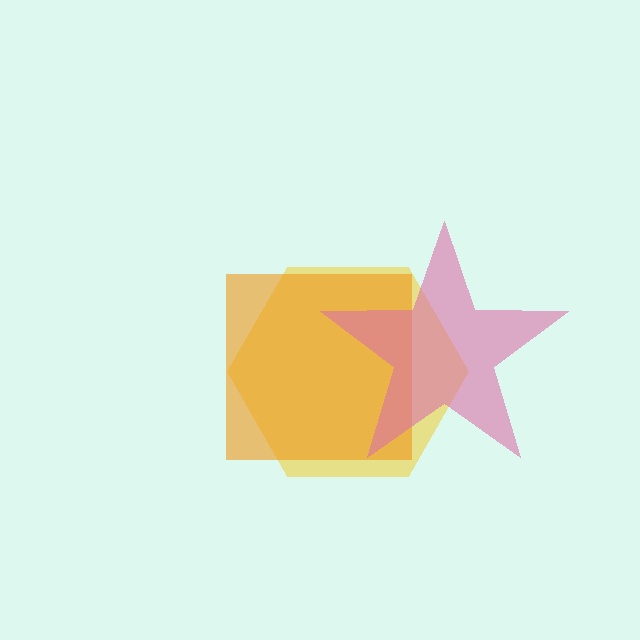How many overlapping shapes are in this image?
There are 3 overlapping shapes in the image.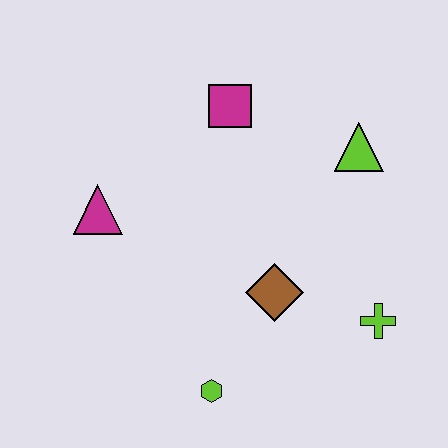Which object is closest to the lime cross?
The brown diamond is closest to the lime cross.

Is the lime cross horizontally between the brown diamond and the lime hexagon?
No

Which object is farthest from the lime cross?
The magenta triangle is farthest from the lime cross.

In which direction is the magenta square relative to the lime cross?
The magenta square is above the lime cross.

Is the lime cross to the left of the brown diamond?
No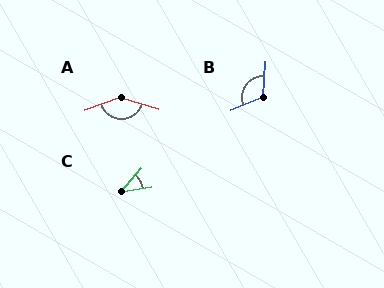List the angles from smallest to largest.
C (39°), B (116°), A (141°).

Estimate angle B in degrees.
Approximately 116 degrees.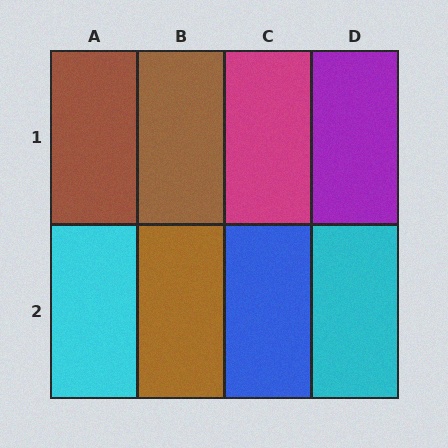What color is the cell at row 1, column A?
Brown.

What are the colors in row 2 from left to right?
Cyan, brown, blue, cyan.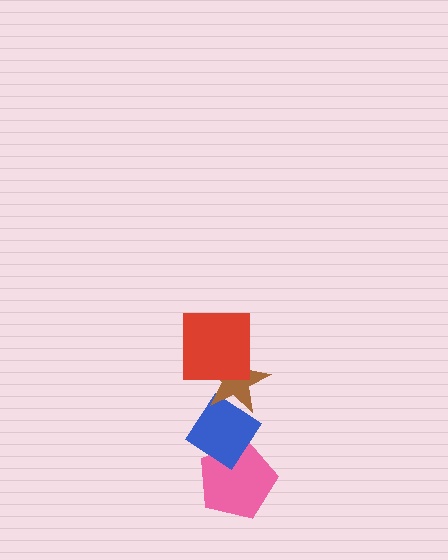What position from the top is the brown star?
The brown star is 2nd from the top.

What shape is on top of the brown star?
The red square is on top of the brown star.